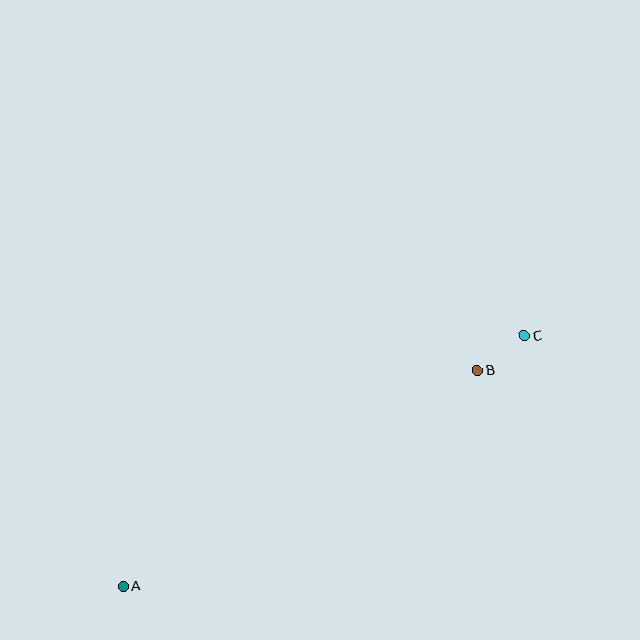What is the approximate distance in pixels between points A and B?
The distance between A and B is approximately 415 pixels.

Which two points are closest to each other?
Points B and C are closest to each other.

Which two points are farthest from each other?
Points A and C are farthest from each other.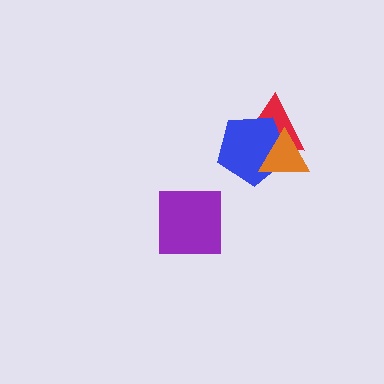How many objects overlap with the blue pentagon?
2 objects overlap with the blue pentagon.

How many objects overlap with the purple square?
0 objects overlap with the purple square.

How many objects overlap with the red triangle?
2 objects overlap with the red triangle.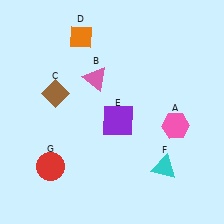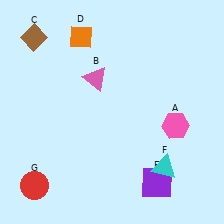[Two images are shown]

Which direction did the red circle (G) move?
The red circle (G) moved down.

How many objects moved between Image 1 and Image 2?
3 objects moved between the two images.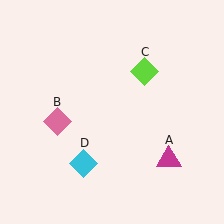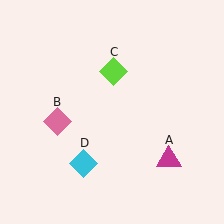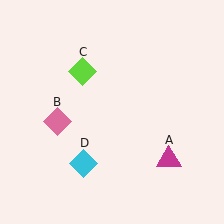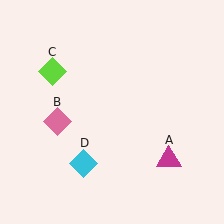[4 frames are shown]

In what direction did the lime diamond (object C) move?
The lime diamond (object C) moved left.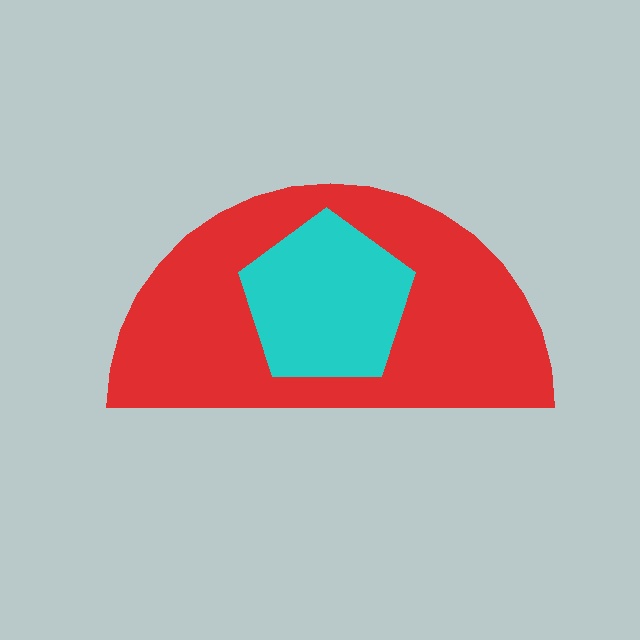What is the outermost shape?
The red semicircle.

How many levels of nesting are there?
2.